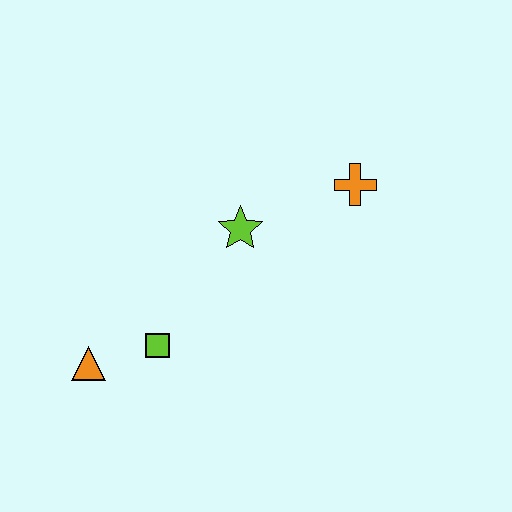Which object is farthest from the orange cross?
The orange triangle is farthest from the orange cross.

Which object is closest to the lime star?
The orange cross is closest to the lime star.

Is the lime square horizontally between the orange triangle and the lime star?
Yes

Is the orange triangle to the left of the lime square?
Yes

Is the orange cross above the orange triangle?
Yes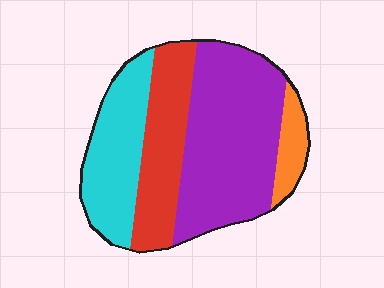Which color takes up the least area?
Orange, at roughly 10%.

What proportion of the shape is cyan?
Cyan takes up about one quarter (1/4) of the shape.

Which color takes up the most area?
Purple, at roughly 45%.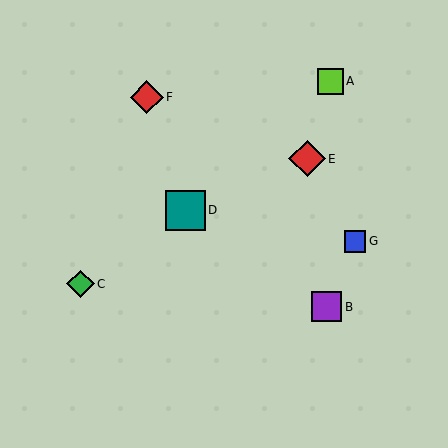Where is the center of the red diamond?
The center of the red diamond is at (147, 97).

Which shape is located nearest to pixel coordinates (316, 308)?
The purple square (labeled B) at (327, 307) is nearest to that location.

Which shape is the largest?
The teal square (labeled D) is the largest.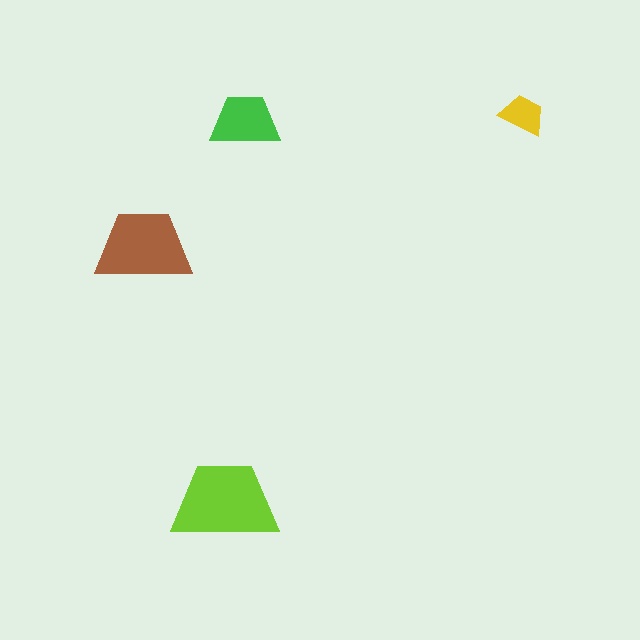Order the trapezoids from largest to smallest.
the lime one, the brown one, the green one, the yellow one.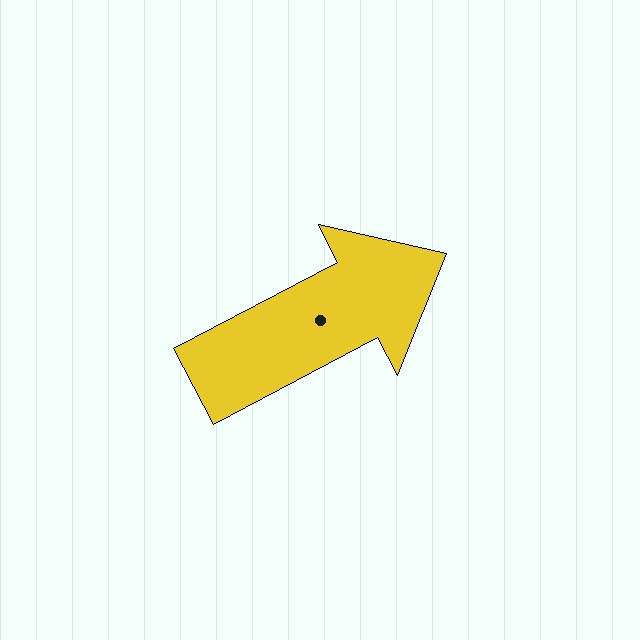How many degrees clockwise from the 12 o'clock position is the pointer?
Approximately 62 degrees.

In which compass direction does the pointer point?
Northeast.